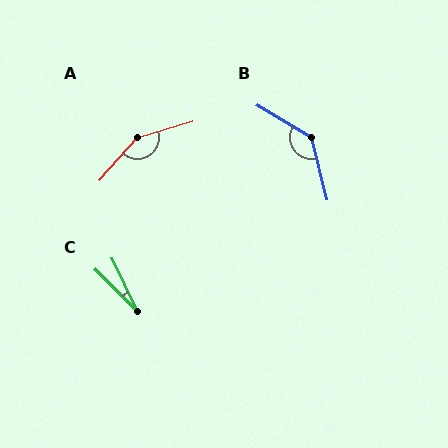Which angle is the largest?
A, at approximately 148 degrees.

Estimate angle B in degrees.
Approximately 134 degrees.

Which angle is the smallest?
C, at approximately 20 degrees.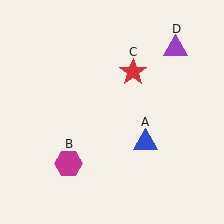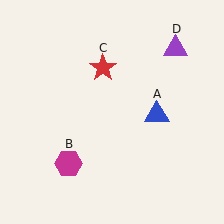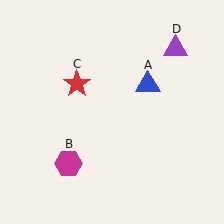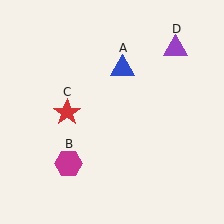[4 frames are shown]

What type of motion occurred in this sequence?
The blue triangle (object A), red star (object C) rotated counterclockwise around the center of the scene.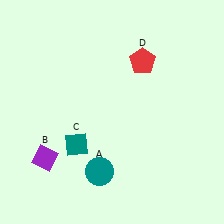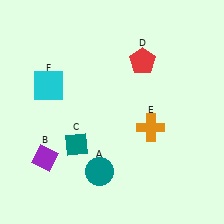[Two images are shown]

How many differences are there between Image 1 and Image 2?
There are 2 differences between the two images.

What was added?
An orange cross (E), a cyan square (F) were added in Image 2.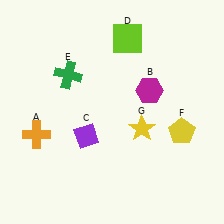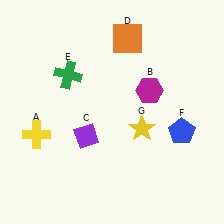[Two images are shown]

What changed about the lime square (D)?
In Image 1, D is lime. In Image 2, it changed to orange.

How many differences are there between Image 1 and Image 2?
There are 3 differences between the two images.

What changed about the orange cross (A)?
In Image 1, A is orange. In Image 2, it changed to yellow.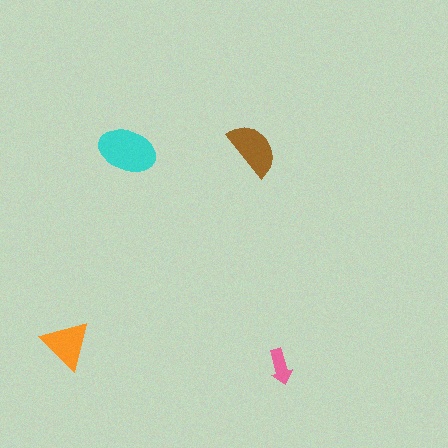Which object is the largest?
The cyan ellipse.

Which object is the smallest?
The pink arrow.